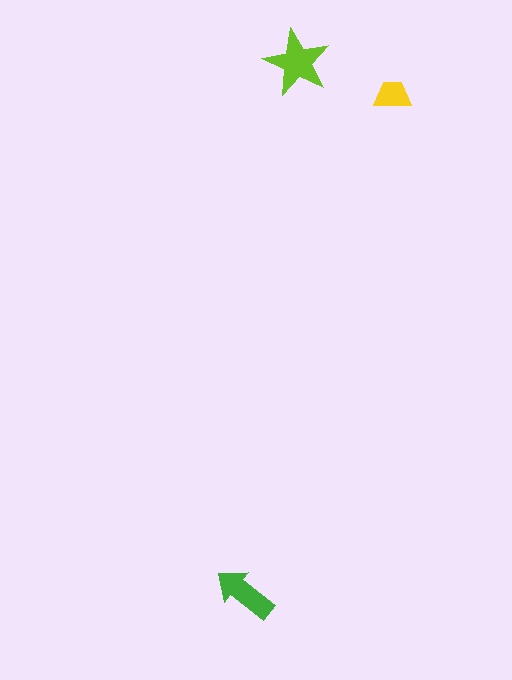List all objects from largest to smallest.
The lime star, the green arrow, the yellow trapezoid.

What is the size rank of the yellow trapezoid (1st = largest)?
3rd.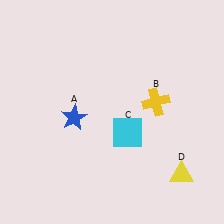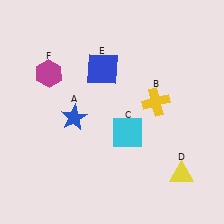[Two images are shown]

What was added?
A blue square (E), a magenta hexagon (F) were added in Image 2.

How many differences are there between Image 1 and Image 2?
There are 2 differences between the two images.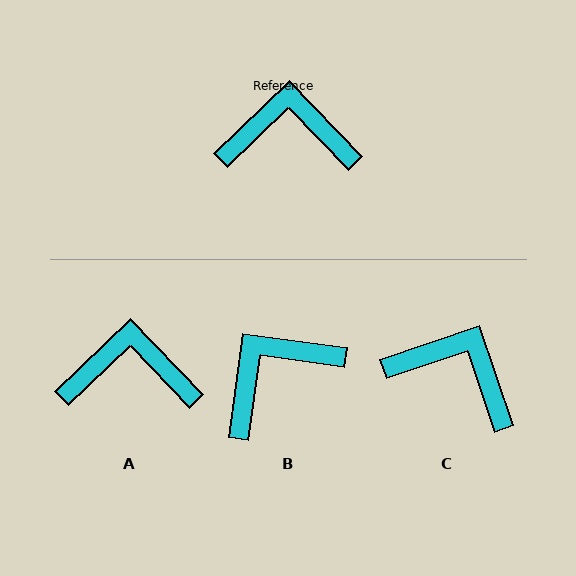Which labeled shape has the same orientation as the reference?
A.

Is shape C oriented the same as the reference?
No, it is off by about 25 degrees.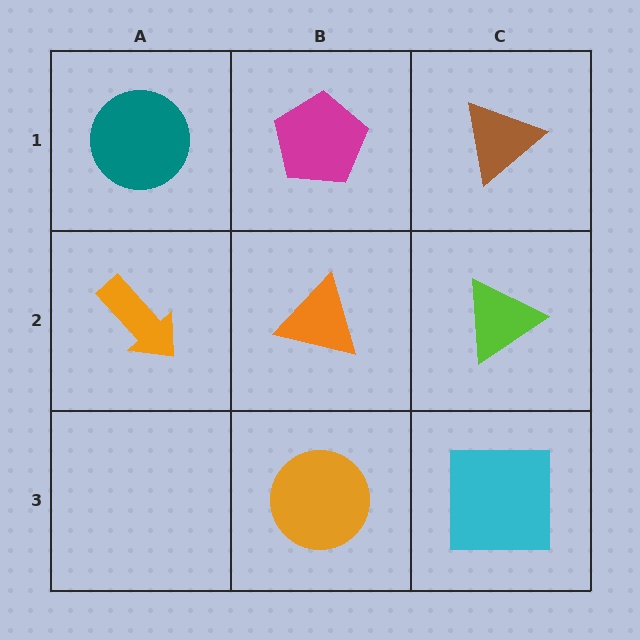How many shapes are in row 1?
3 shapes.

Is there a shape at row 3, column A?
No, that cell is empty.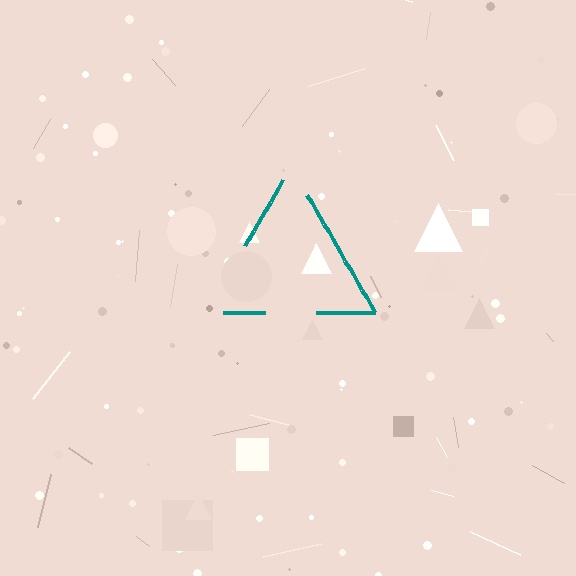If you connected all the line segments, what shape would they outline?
They would outline a triangle.